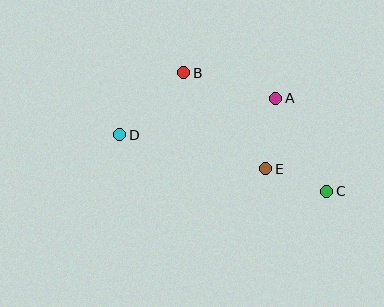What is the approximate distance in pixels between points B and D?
The distance between B and D is approximately 89 pixels.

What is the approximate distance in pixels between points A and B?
The distance between A and B is approximately 96 pixels.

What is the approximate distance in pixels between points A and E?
The distance between A and E is approximately 71 pixels.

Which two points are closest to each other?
Points C and E are closest to each other.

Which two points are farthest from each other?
Points C and D are farthest from each other.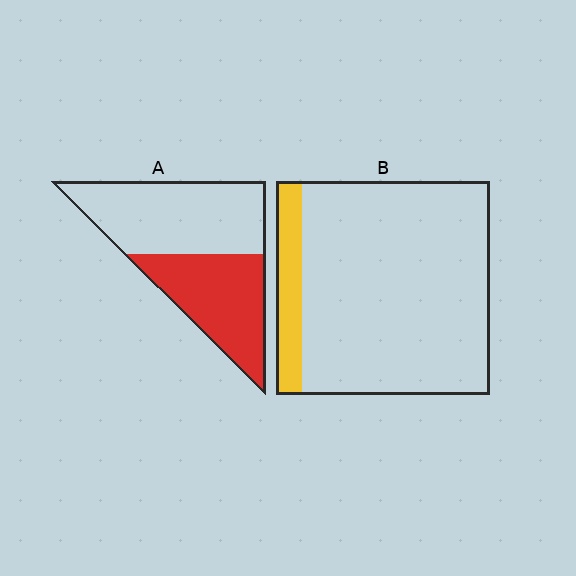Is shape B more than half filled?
No.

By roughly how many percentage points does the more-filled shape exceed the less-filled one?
By roughly 30 percentage points (A over B).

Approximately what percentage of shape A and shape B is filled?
A is approximately 45% and B is approximately 10%.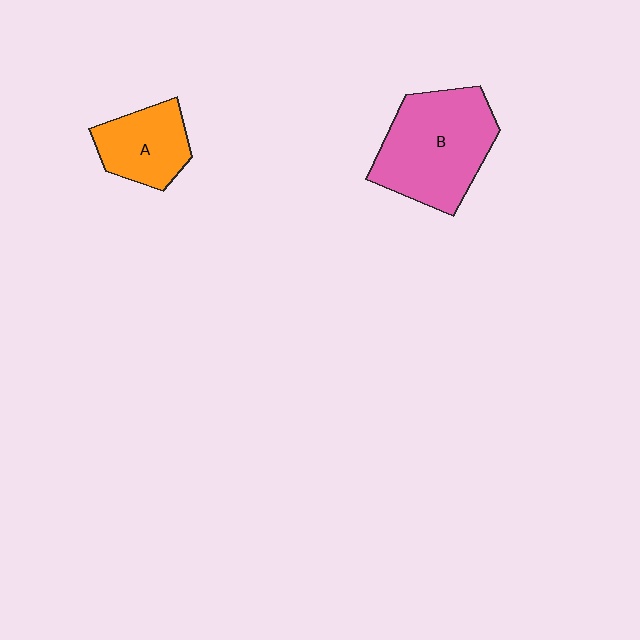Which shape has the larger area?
Shape B (pink).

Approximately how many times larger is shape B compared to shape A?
Approximately 1.8 times.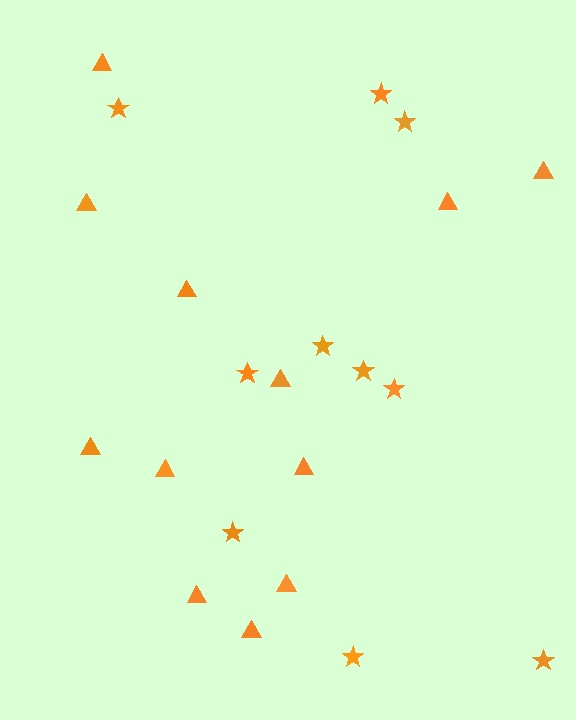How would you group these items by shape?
There are 2 groups: one group of stars (10) and one group of triangles (12).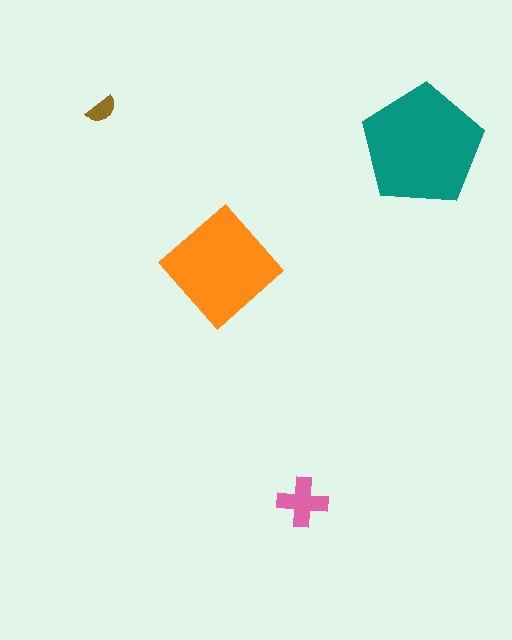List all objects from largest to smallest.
The teal pentagon, the orange diamond, the pink cross, the brown semicircle.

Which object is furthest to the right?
The teal pentagon is rightmost.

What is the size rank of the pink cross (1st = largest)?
3rd.